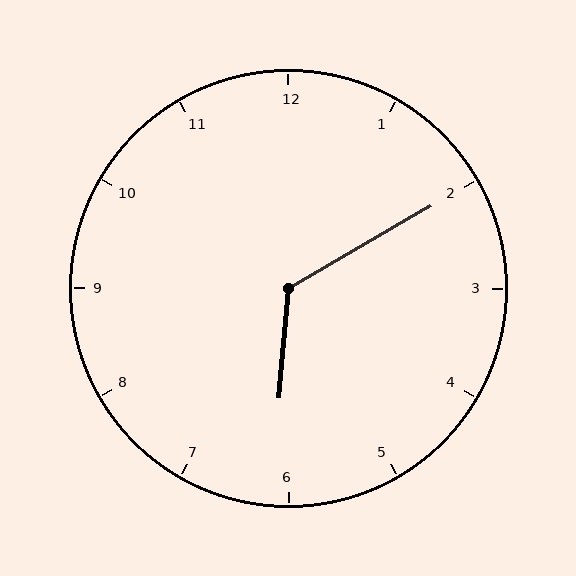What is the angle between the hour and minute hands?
Approximately 125 degrees.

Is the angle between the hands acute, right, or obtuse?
It is obtuse.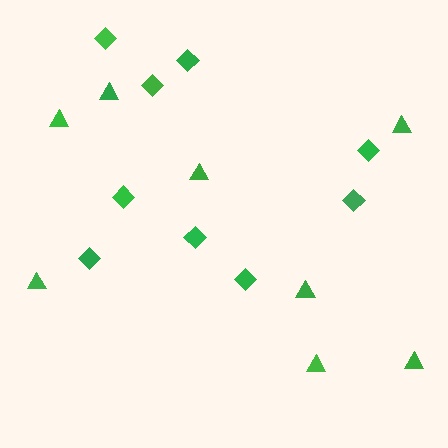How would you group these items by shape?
There are 2 groups: one group of triangles (8) and one group of diamonds (9).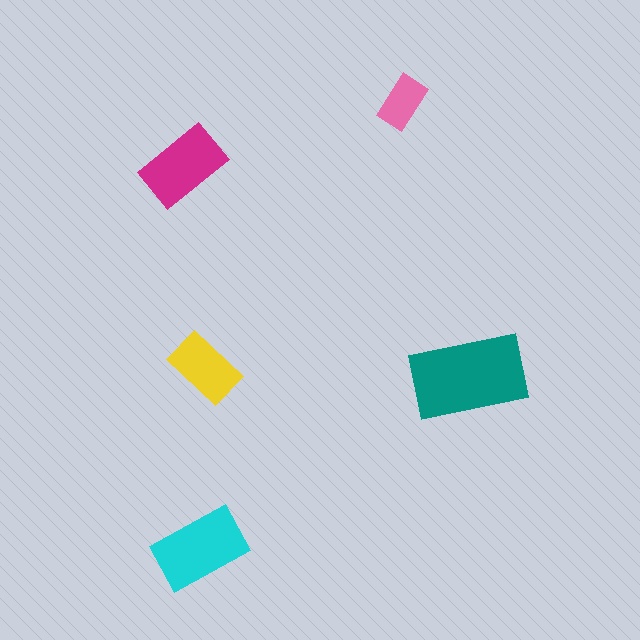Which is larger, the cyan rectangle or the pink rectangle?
The cyan one.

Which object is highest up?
The pink rectangle is topmost.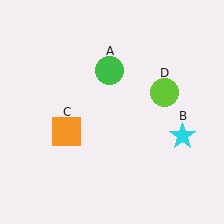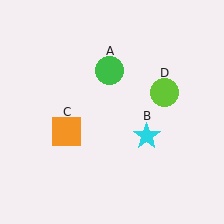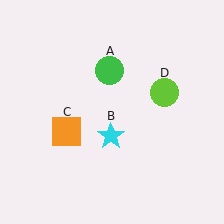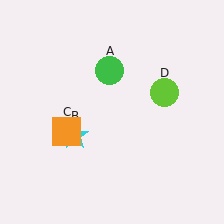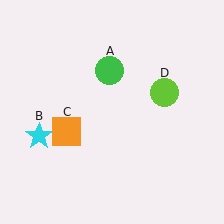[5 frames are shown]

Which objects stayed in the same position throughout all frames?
Green circle (object A) and orange square (object C) and lime circle (object D) remained stationary.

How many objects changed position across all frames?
1 object changed position: cyan star (object B).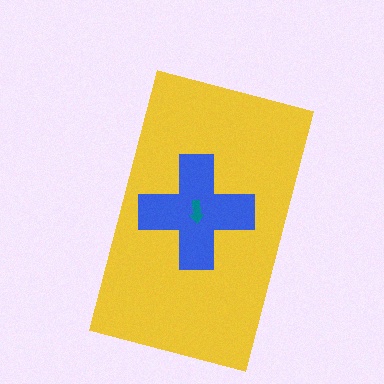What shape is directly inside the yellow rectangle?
The blue cross.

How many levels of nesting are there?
3.